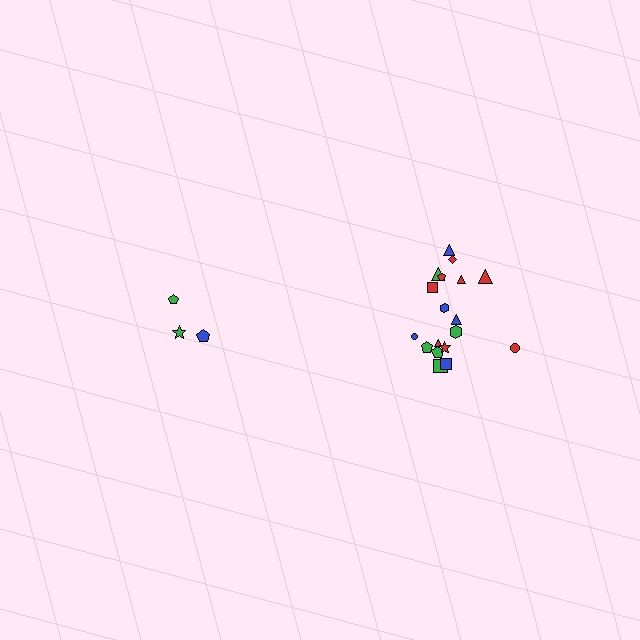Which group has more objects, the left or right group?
The right group.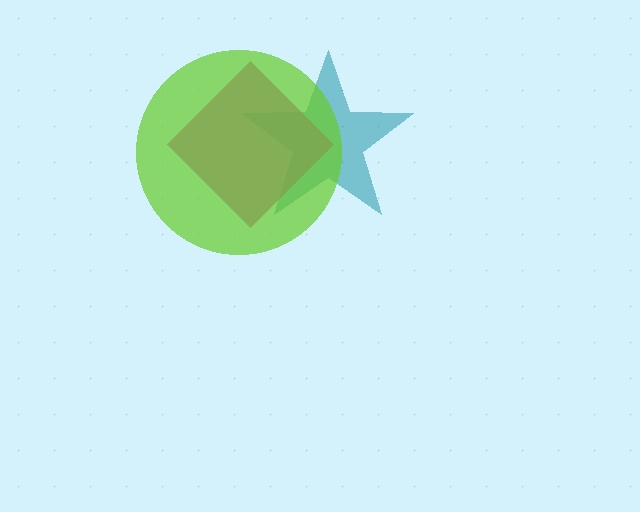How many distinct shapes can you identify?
There are 3 distinct shapes: a teal star, a magenta diamond, a lime circle.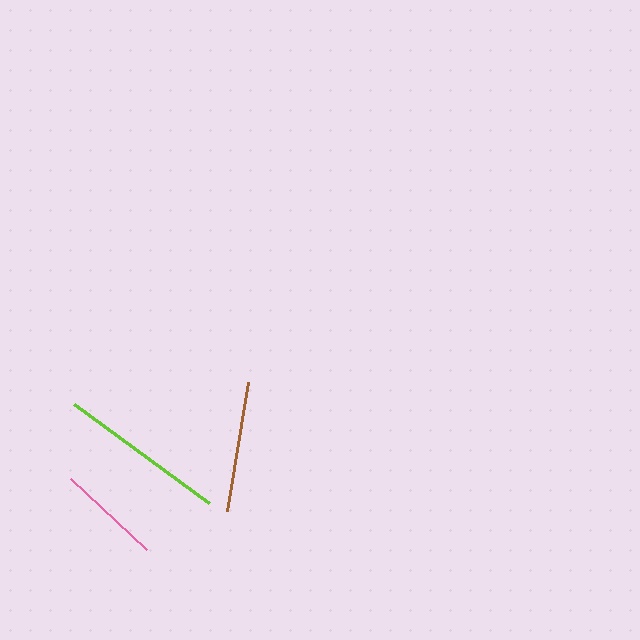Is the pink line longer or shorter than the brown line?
The brown line is longer than the pink line.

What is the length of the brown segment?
The brown segment is approximately 131 pixels long.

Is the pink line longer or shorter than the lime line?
The lime line is longer than the pink line.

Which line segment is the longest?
The lime line is the longest at approximately 167 pixels.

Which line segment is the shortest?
The pink line is the shortest at approximately 103 pixels.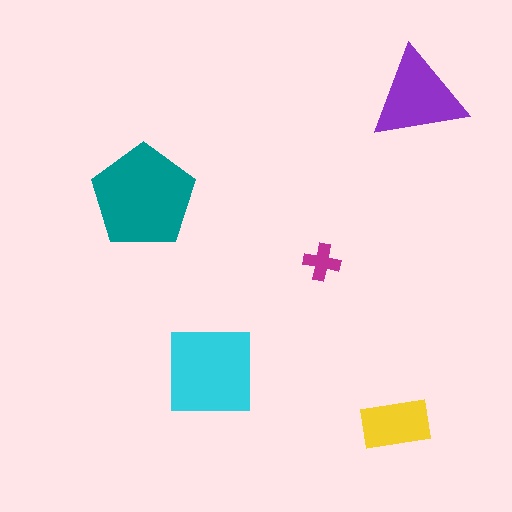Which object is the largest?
The teal pentagon.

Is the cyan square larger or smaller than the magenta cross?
Larger.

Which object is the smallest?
The magenta cross.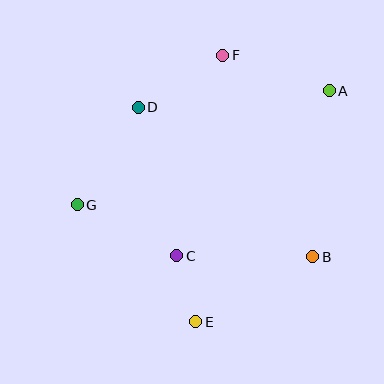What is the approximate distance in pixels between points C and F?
The distance between C and F is approximately 206 pixels.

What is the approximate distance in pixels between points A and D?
The distance between A and D is approximately 191 pixels.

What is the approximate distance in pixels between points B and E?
The distance between B and E is approximately 134 pixels.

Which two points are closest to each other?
Points C and E are closest to each other.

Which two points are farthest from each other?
Points A and G are farthest from each other.